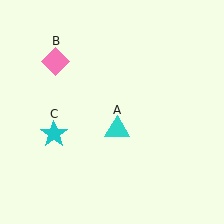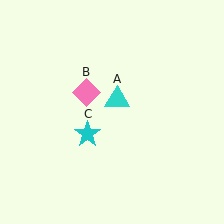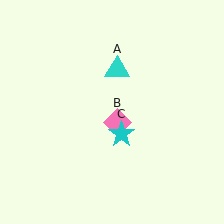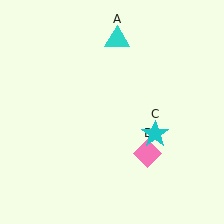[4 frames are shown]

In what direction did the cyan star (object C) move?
The cyan star (object C) moved right.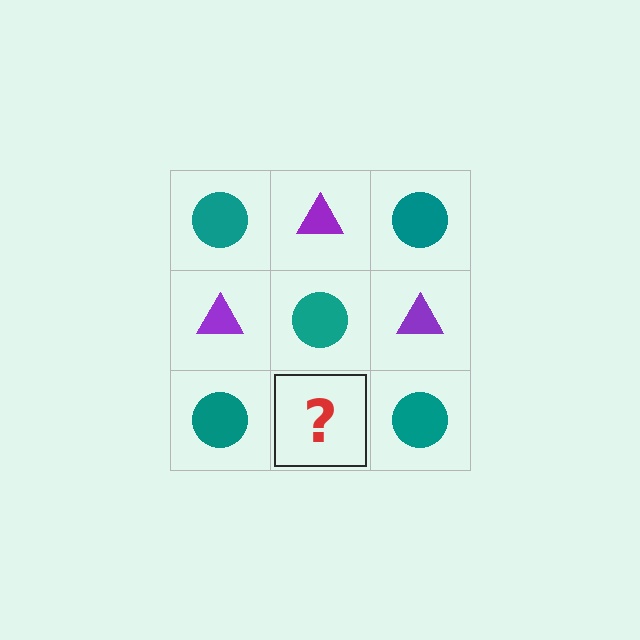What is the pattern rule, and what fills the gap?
The rule is that it alternates teal circle and purple triangle in a checkerboard pattern. The gap should be filled with a purple triangle.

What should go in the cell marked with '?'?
The missing cell should contain a purple triangle.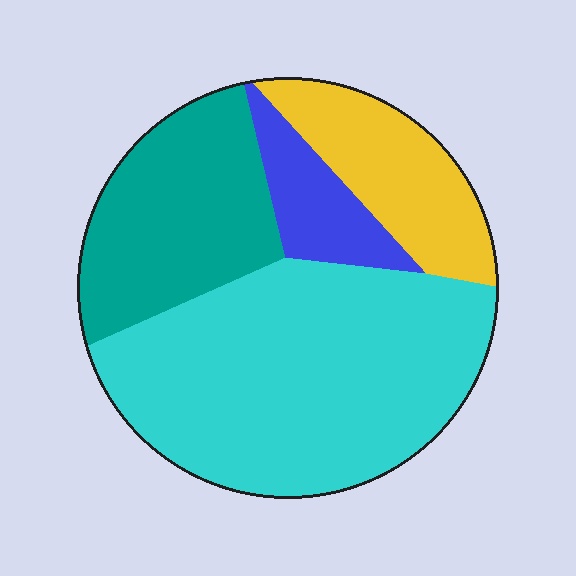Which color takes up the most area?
Cyan, at roughly 50%.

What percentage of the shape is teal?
Teal covers about 25% of the shape.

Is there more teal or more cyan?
Cyan.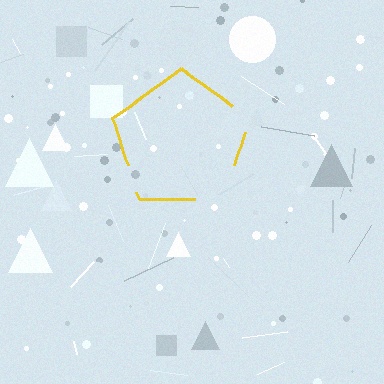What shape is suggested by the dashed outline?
The dashed outline suggests a pentagon.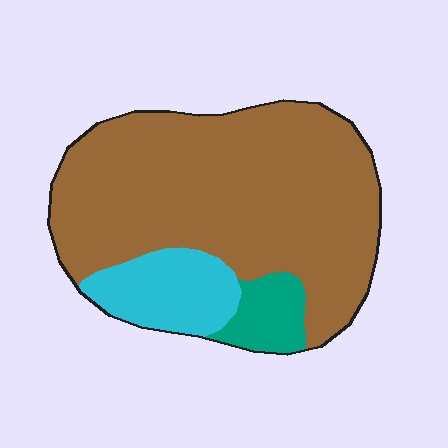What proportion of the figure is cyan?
Cyan covers roughly 15% of the figure.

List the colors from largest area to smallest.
From largest to smallest: brown, cyan, teal.